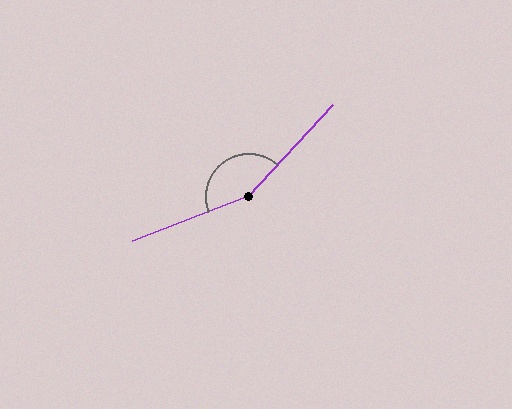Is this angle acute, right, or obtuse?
It is obtuse.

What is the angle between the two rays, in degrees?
Approximately 154 degrees.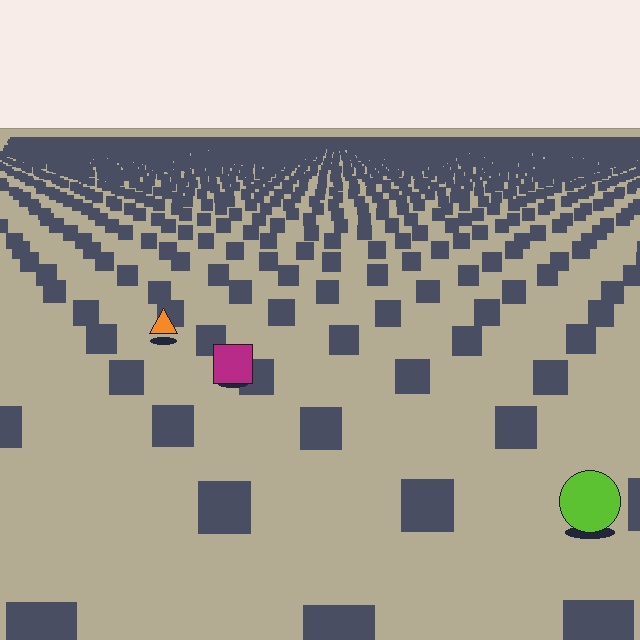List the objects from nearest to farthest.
From nearest to farthest: the lime circle, the magenta square, the orange triangle.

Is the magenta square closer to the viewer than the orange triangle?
Yes. The magenta square is closer — you can tell from the texture gradient: the ground texture is coarser near it.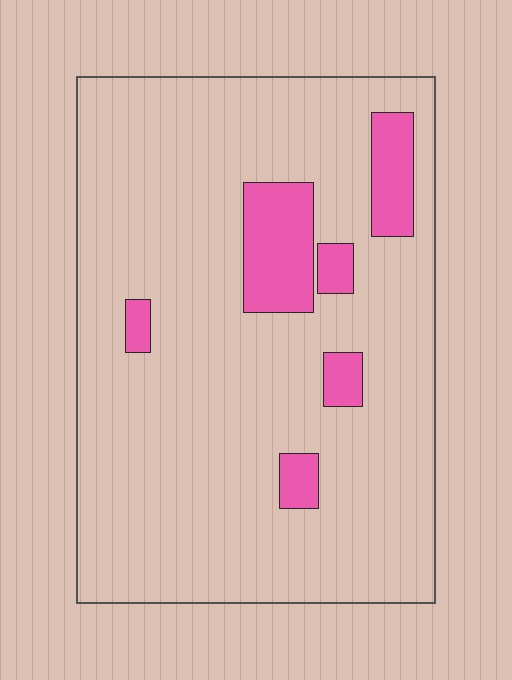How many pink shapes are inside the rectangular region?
6.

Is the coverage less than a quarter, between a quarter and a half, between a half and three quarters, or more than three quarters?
Less than a quarter.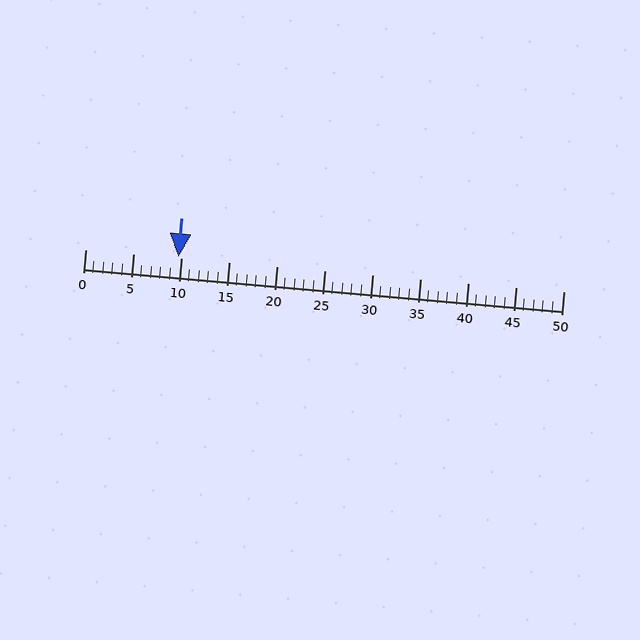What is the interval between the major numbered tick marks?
The major tick marks are spaced 5 units apart.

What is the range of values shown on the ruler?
The ruler shows values from 0 to 50.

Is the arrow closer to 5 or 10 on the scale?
The arrow is closer to 10.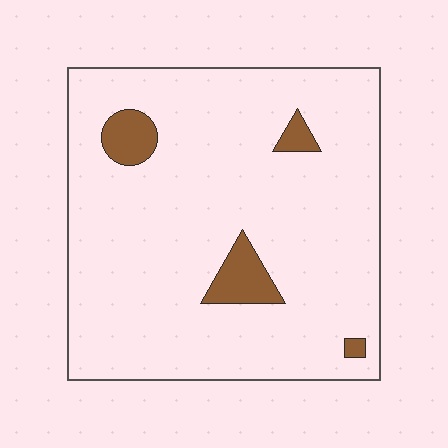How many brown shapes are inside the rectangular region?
4.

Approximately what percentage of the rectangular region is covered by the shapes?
Approximately 5%.